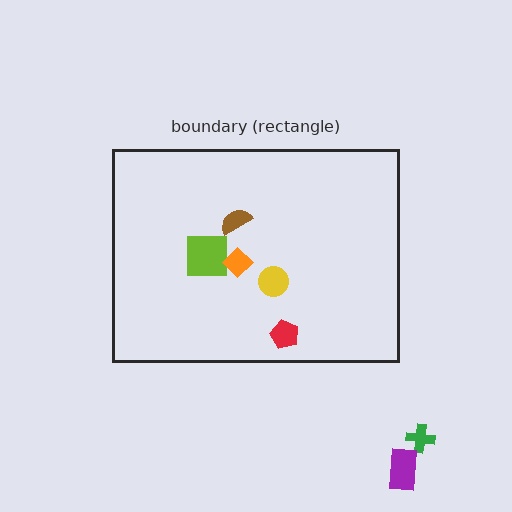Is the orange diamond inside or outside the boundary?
Inside.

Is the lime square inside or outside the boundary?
Inside.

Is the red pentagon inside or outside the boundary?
Inside.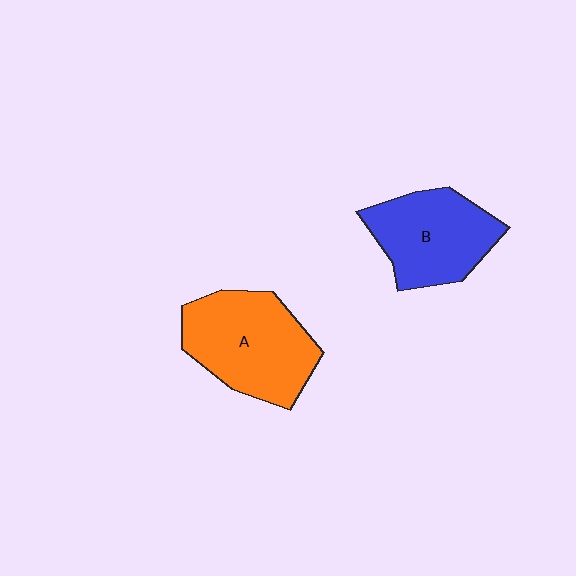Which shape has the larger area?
Shape A (orange).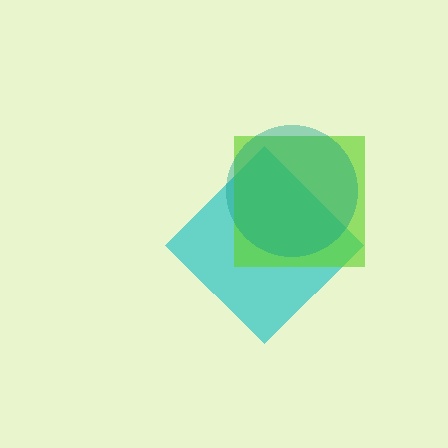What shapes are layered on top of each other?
The layered shapes are: a cyan diamond, a lime square, a teal circle.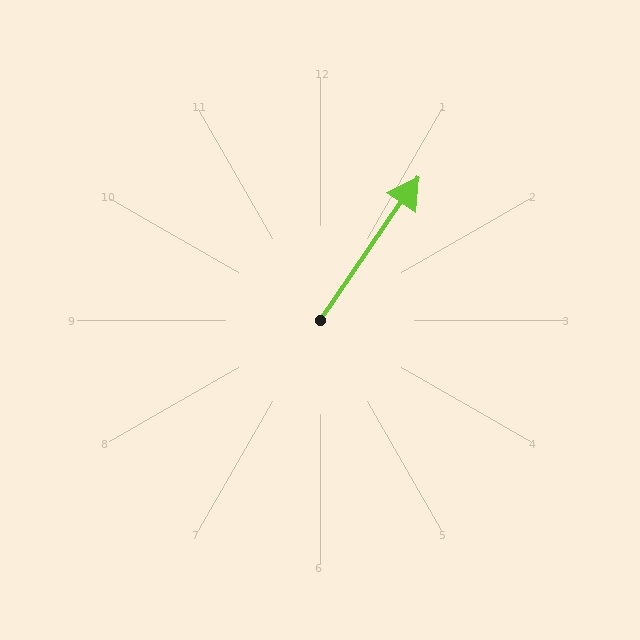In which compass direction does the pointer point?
Northeast.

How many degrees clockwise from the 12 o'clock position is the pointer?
Approximately 35 degrees.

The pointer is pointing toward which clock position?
Roughly 1 o'clock.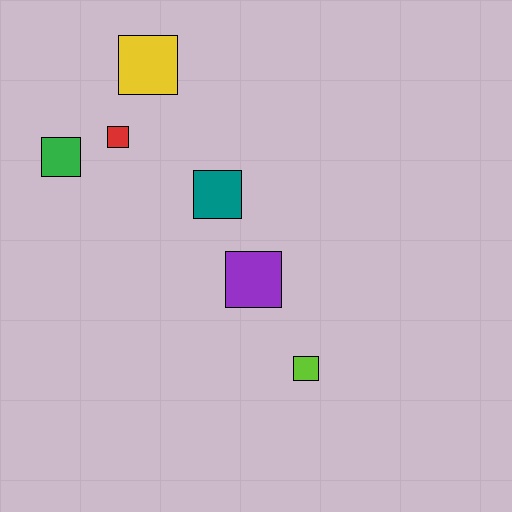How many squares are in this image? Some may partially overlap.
There are 6 squares.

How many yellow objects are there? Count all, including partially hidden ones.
There is 1 yellow object.